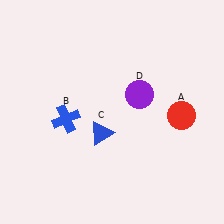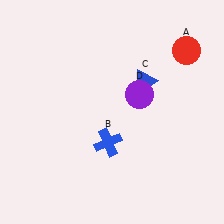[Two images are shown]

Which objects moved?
The objects that moved are: the red circle (A), the blue cross (B), the blue triangle (C).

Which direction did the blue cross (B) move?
The blue cross (B) moved right.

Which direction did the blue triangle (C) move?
The blue triangle (C) moved up.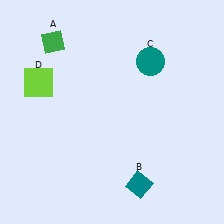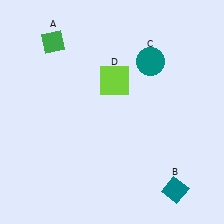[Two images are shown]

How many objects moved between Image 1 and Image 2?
2 objects moved between the two images.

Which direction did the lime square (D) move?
The lime square (D) moved right.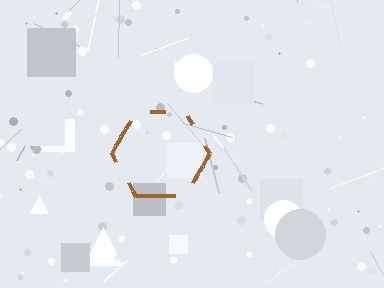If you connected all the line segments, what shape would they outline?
They would outline a hexagon.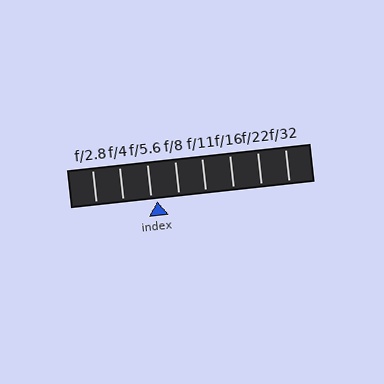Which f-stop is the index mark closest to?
The index mark is closest to f/5.6.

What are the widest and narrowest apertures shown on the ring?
The widest aperture shown is f/2.8 and the narrowest is f/32.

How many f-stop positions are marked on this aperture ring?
There are 8 f-stop positions marked.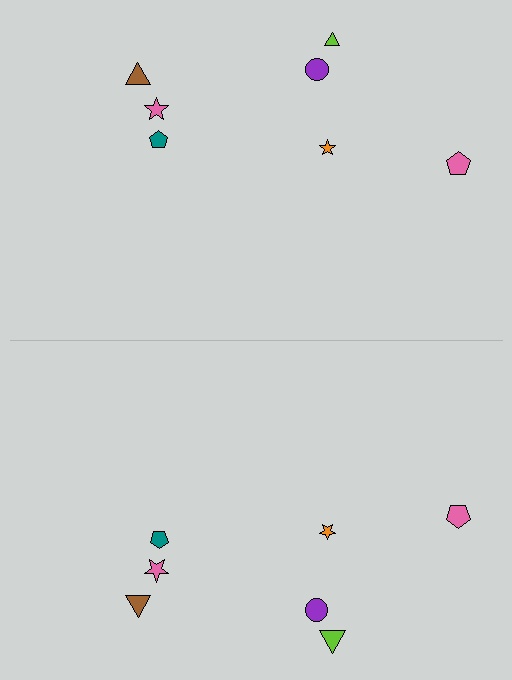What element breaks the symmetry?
The lime triangle on the bottom side has a different size than its mirror counterpart.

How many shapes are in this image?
There are 14 shapes in this image.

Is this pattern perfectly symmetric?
No, the pattern is not perfectly symmetric. The lime triangle on the bottom side has a different size than its mirror counterpart.